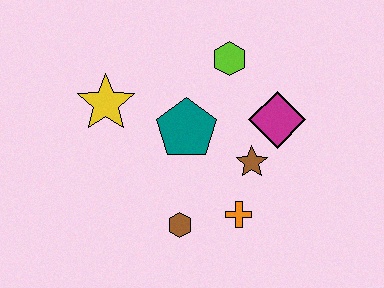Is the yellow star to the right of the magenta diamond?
No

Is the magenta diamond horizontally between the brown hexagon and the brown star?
No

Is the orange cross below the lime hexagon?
Yes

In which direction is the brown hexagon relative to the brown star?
The brown hexagon is to the left of the brown star.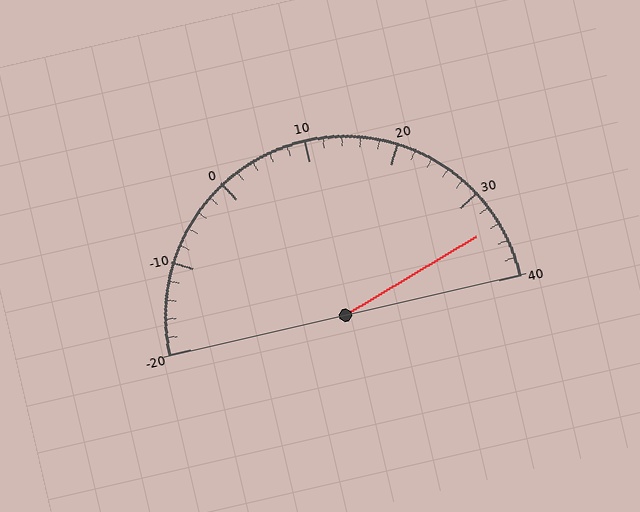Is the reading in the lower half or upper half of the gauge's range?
The reading is in the upper half of the range (-20 to 40).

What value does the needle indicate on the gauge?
The needle indicates approximately 34.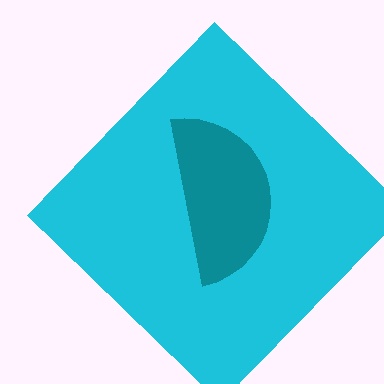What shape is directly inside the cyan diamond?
The teal semicircle.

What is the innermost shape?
The teal semicircle.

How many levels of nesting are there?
2.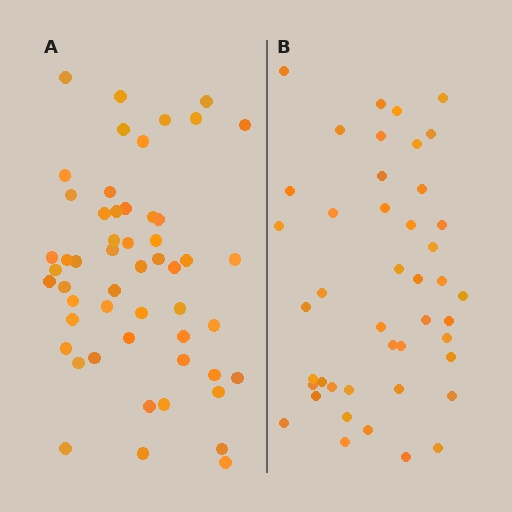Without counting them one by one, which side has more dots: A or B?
Region A (the left region) has more dots.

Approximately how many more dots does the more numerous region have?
Region A has roughly 8 or so more dots than region B.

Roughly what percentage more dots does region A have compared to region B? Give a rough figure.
About 20% more.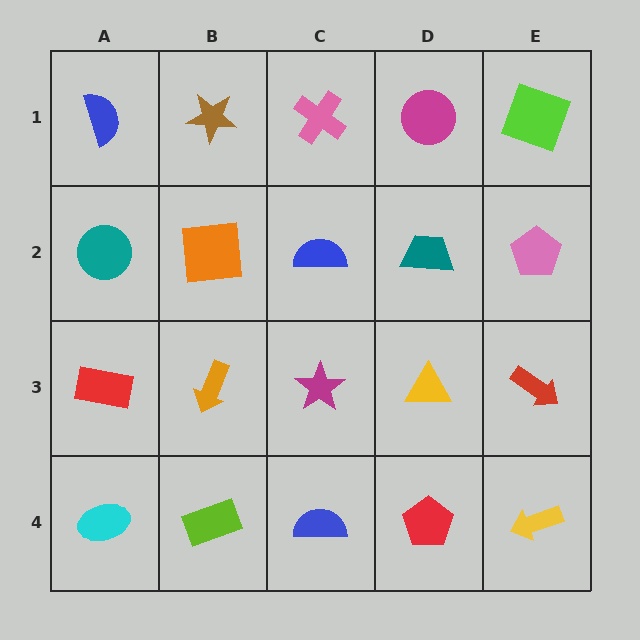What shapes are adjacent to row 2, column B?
A brown star (row 1, column B), an orange arrow (row 3, column B), a teal circle (row 2, column A), a blue semicircle (row 2, column C).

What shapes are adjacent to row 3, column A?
A teal circle (row 2, column A), a cyan ellipse (row 4, column A), an orange arrow (row 3, column B).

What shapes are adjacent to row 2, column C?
A pink cross (row 1, column C), a magenta star (row 3, column C), an orange square (row 2, column B), a teal trapezoid (row 2, column D).